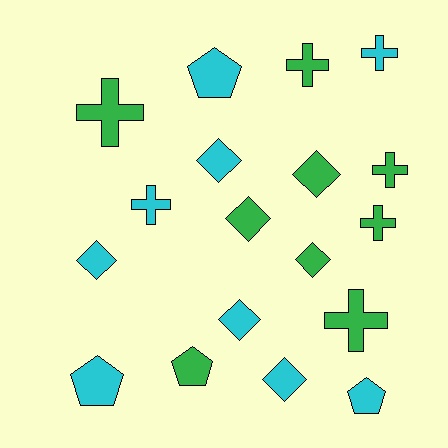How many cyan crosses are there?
There are 2 cyan crosses.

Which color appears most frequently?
Green, with 9 objects.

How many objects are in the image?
There are 18 objects.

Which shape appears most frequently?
Diamond, with 7 objects.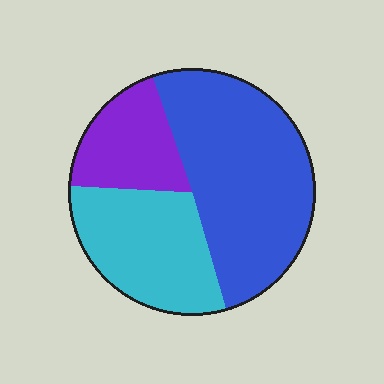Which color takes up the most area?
Blue, at roughly 50%.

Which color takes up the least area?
Purple, at roughly 20%.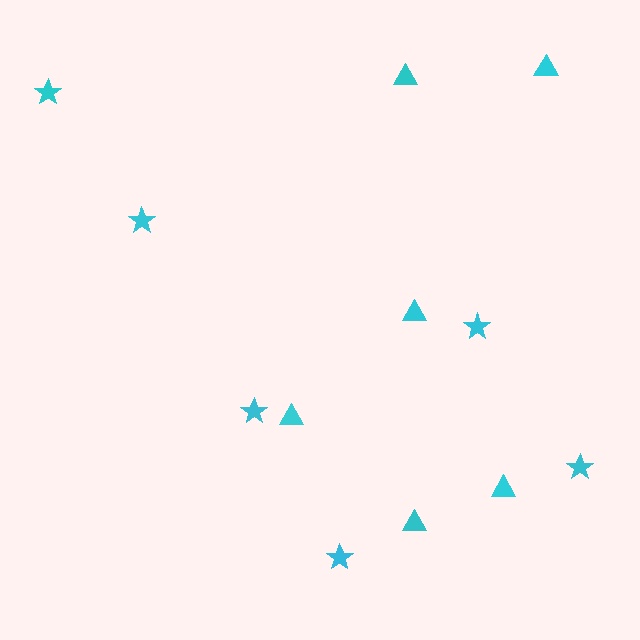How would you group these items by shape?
There are 2 groups: one group of stars (6) and one group of triangles (6).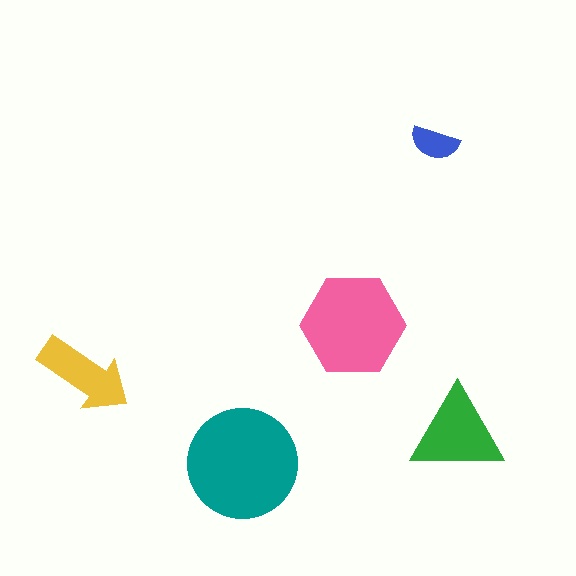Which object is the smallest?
The blue semicircle.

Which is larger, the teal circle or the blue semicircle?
The teal circle.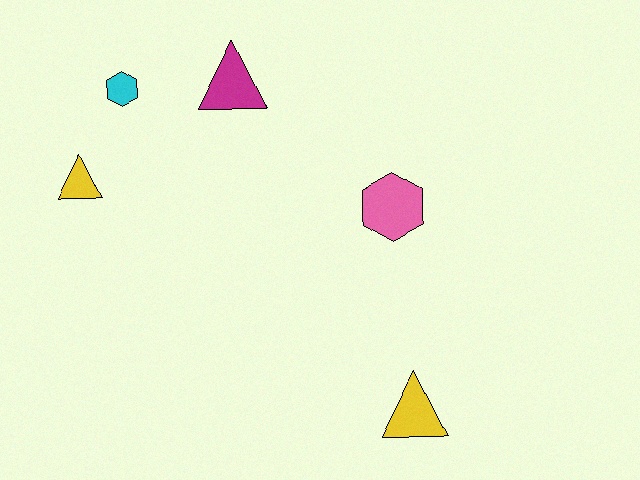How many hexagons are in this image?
There are 2 hexagons.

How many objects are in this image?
There are 5 objects.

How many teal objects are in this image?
There are no teal objects.